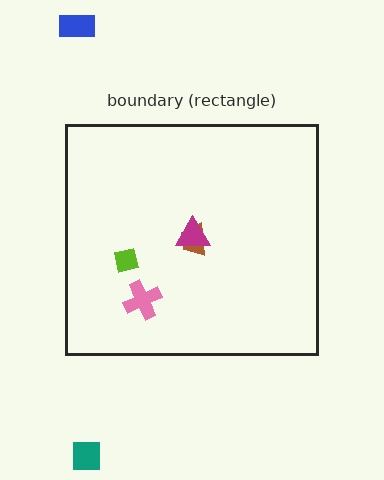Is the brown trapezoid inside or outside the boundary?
Inside.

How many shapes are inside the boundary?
4 inside, 2 outside.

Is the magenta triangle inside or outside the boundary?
Inside.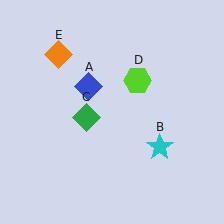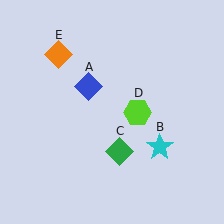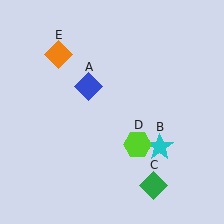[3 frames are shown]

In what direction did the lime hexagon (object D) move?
The lime hexagon (object D) moved down.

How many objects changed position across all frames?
2 objects changed position: green diamond (object C), lime hexagon (object D).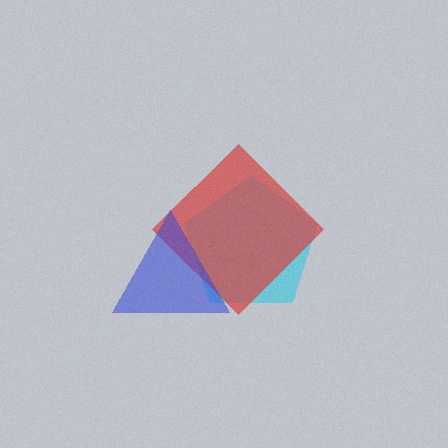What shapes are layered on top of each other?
The layered shapes are: a cyan pentagon, a red diamond, a blue triangle.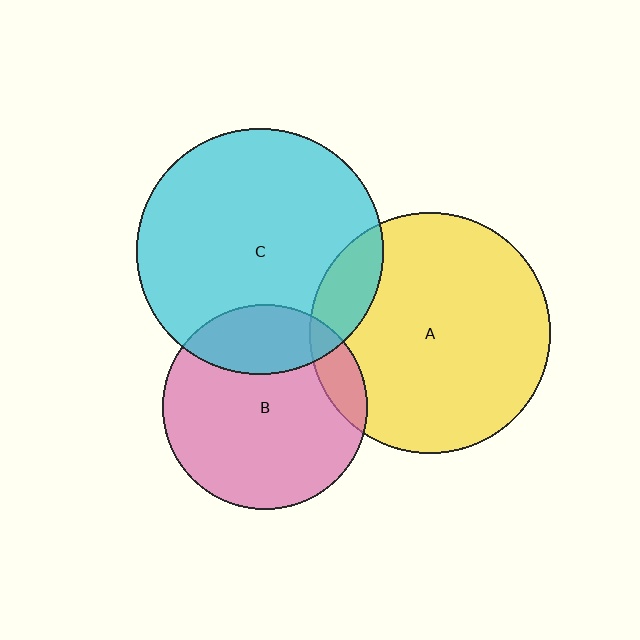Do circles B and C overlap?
Yes.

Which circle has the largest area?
Circle C (cyan).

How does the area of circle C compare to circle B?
Approximately 1.5 times.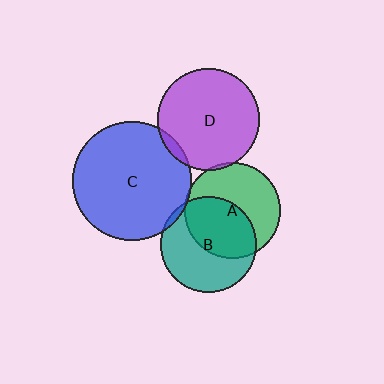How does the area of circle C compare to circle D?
Approximately 1.3 times.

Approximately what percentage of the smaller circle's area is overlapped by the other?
Approximately 45%.